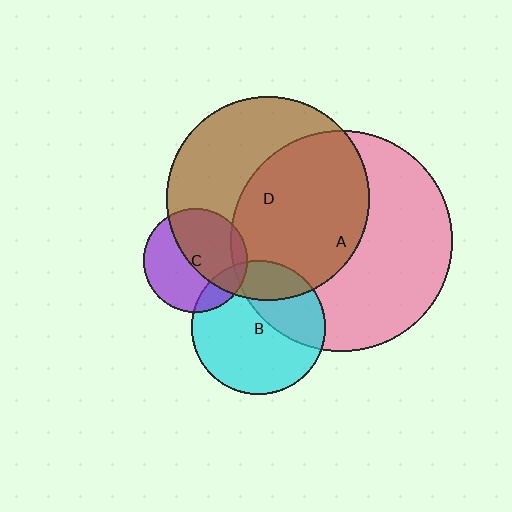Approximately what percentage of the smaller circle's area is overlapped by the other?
Approximately 55%.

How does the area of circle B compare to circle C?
Approximately 1.7 times.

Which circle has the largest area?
Circle A (pink).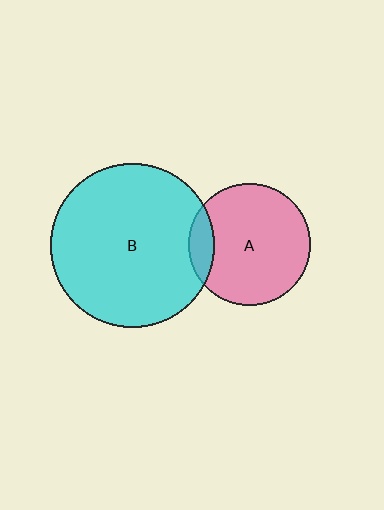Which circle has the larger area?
Circle B (cyan).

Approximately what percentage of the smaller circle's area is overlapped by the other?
Approximately 10%.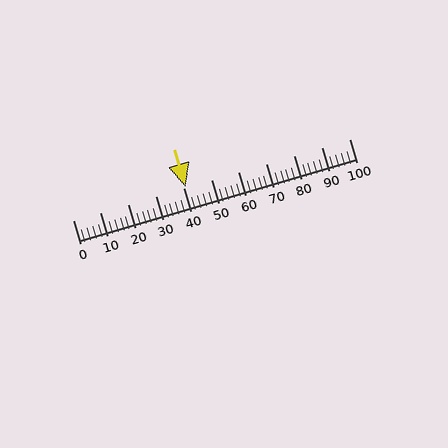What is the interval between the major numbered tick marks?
The major tick marks are spaced 10 units apart.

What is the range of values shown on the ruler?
The ruler shows values from 0 to 100.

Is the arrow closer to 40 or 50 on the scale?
The arrow is closer to 40.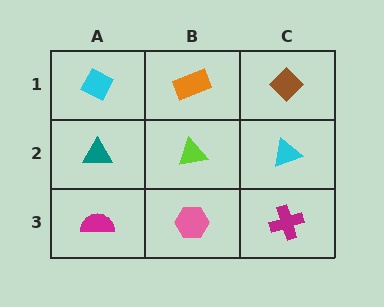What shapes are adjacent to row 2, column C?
A brown diamond (row 1, column C), a magenta cross (row 3, column C), a lime triangle (row 2, column B).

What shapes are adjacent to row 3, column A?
A teal triangle (row 2, column A), a pink hexagon (row 3, column B).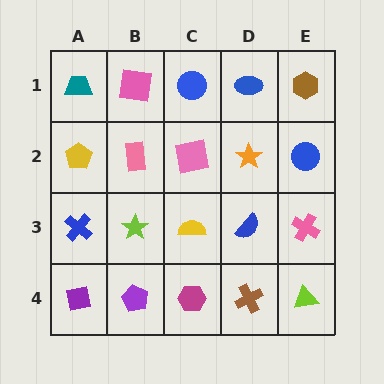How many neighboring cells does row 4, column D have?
3.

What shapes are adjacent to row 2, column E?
A brown hexagon (row 1, column E), a pink cross (row 3, column E), an orange star (row 2, column D).